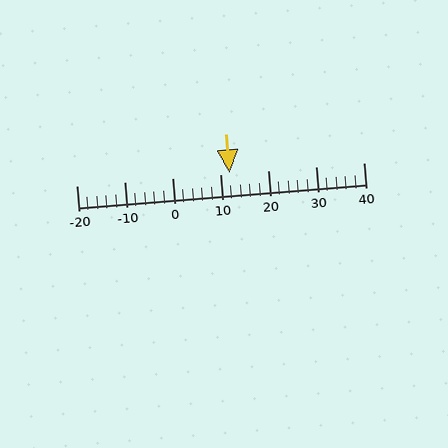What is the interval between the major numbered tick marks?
The major tick marks are spaced 10 units apart.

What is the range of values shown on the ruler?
The ruler shows values from -20 to 40.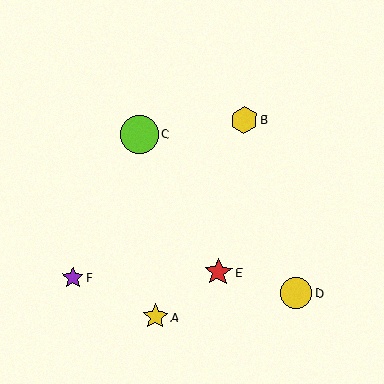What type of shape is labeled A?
Shape A is a yellow star.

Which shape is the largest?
The lime circle (labeled C) is the largest.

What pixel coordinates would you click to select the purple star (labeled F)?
Click at (73, 277) to select the purple star F.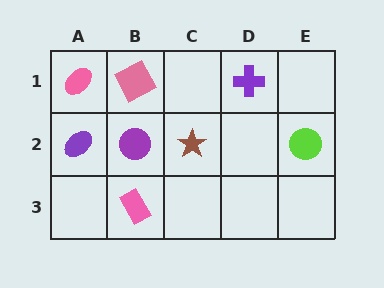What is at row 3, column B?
A pink rectangle.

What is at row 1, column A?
A pink ellipse.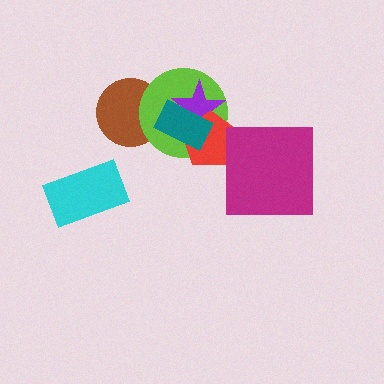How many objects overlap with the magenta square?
0 objects overlap with the magenta square.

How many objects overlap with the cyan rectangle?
0 objects overlap with the cyan rectangle.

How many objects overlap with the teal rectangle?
3 objects overlap with the teal rectangle.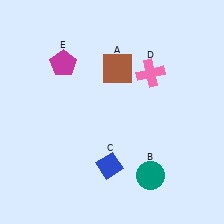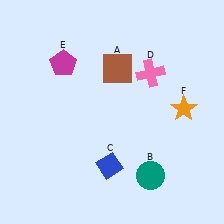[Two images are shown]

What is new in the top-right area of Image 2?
An orange star (F) was added in the top-right area of Image 2.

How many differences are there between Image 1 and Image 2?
There is 1 difference between the two images.